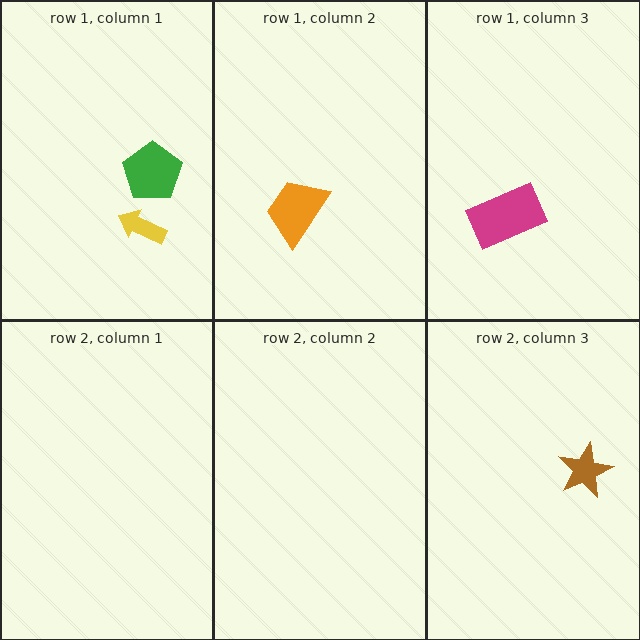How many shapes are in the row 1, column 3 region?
1.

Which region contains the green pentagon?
The row 1, column 1 region.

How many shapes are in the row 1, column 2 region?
1.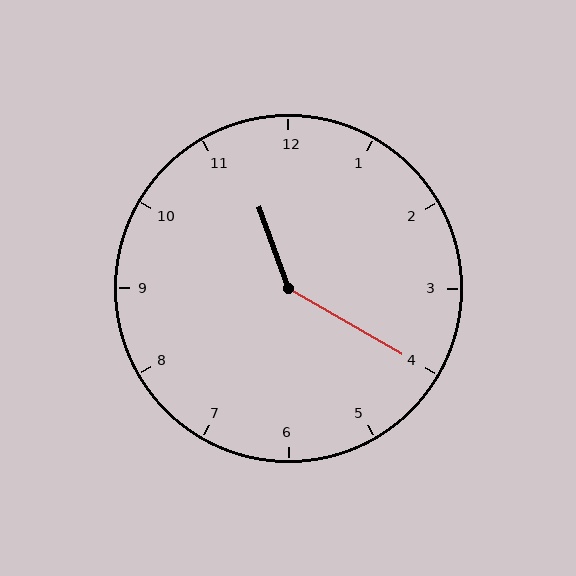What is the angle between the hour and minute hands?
Approximately 140 degrees.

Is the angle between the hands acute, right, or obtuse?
It is obtuse.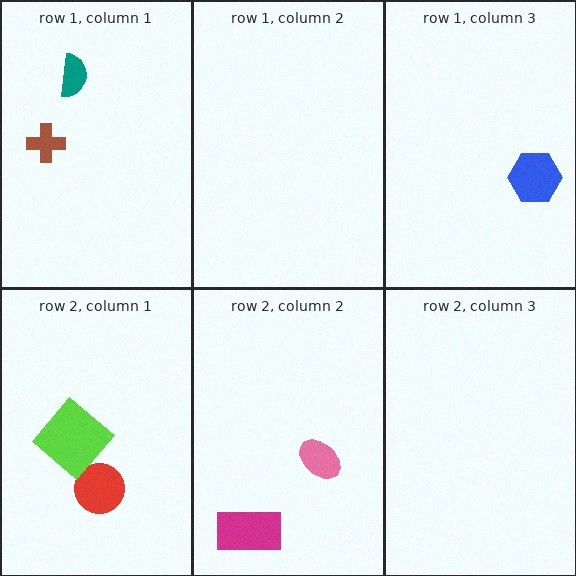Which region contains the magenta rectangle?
The row 2, column 2 region.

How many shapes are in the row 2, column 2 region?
2.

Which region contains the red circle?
The row 2, column 1 region.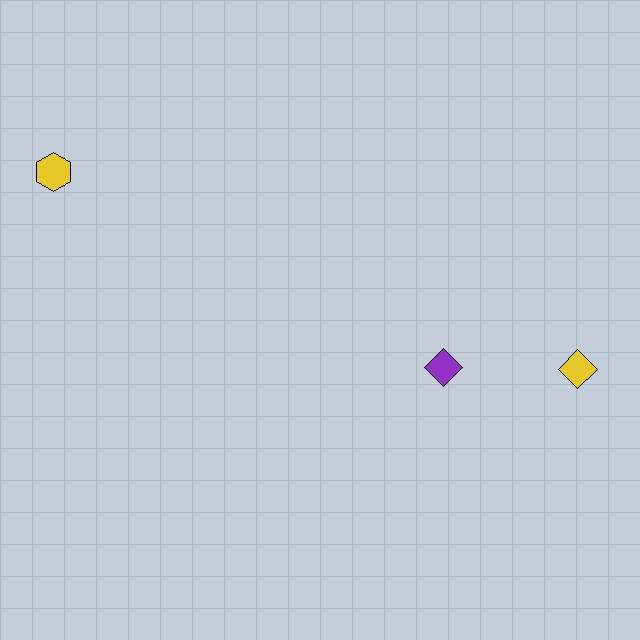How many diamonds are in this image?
There are 2 diamonds.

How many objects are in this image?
There are 3 objects.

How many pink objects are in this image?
There are no pink objects.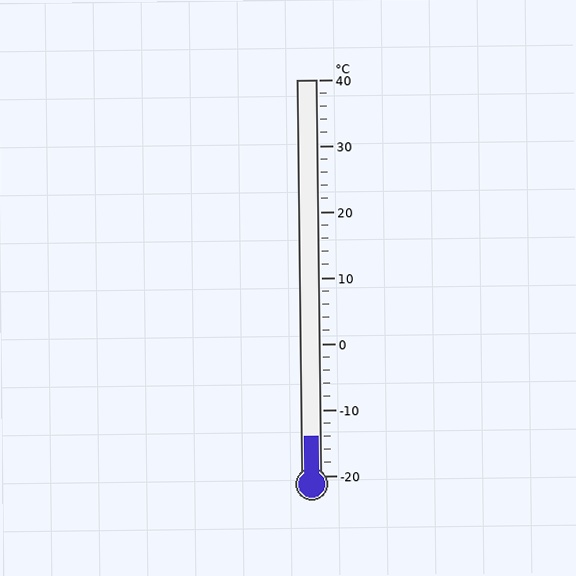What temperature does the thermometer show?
The thermometer shows approximately -14°C.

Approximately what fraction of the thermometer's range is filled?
The thermometer is filled to approximately 10% of its range.